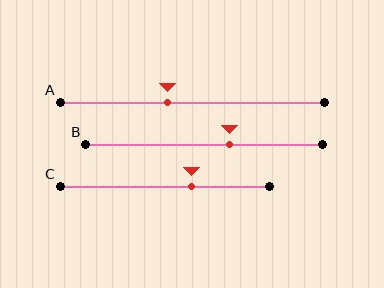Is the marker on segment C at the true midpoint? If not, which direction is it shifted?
No, the marker on segment C is shifted to the right by about 13% of the segment length.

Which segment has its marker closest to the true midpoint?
Segment A has its marker closest to the true midpoint.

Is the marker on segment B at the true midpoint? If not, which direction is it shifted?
No, the marker on segment B is shifted to the right by about 11% of the segment length.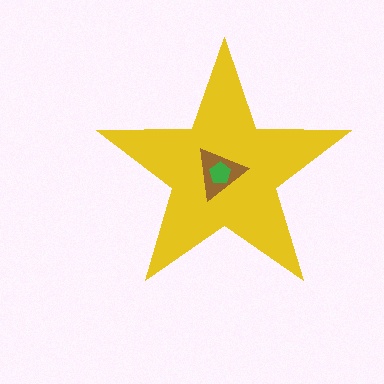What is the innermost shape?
The green pentagon.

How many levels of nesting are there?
3.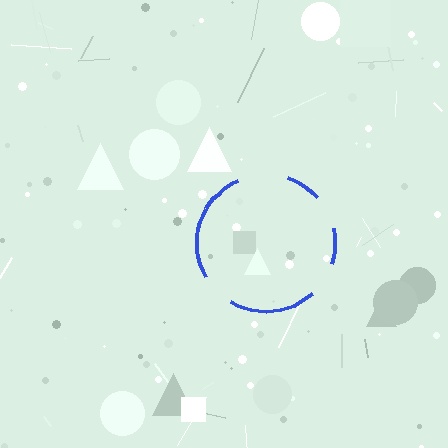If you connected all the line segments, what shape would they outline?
They would outline a circle.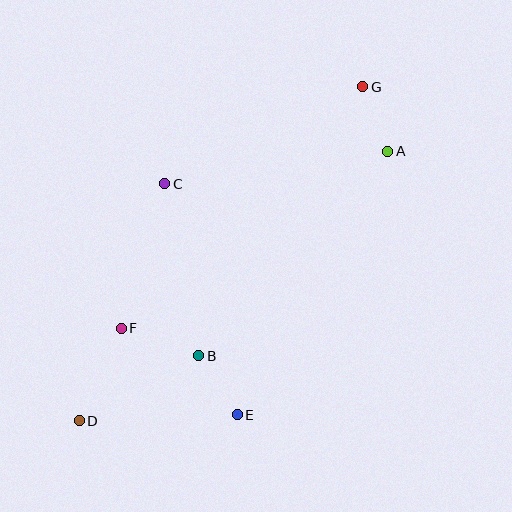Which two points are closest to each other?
Points A and G are closest to each other.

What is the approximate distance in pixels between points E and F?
The distance between E and F is approximately 145 pixels.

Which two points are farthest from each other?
Points D and G are farthest from each other.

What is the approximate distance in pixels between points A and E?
The distance between A and E is approximately 303 pixels.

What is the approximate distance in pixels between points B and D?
The distance between B and D is approximately 136 pixels.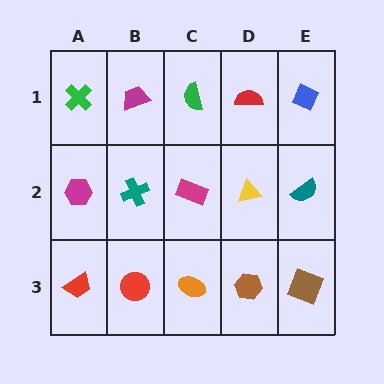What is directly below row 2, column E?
A brown square.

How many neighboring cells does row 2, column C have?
4.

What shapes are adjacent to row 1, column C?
A magenta rectangle (row 2, column C), a magenta trapezoid (row 1, column B), a red semicircle (row 1, column D).